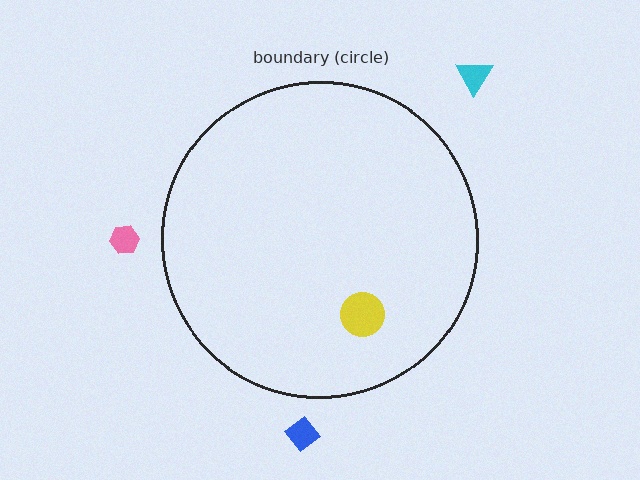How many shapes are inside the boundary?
1 inside, 3 outside.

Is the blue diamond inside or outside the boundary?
Outside.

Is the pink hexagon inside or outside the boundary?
Outside.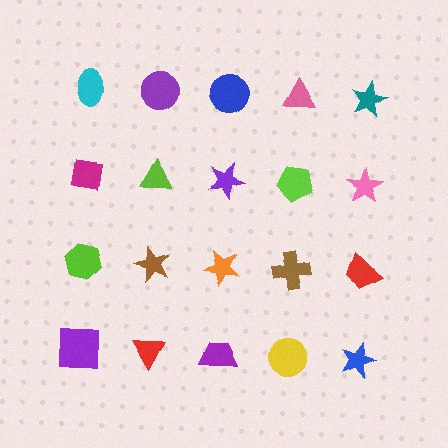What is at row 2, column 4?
A lime pentagon.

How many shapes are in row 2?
5 shapes.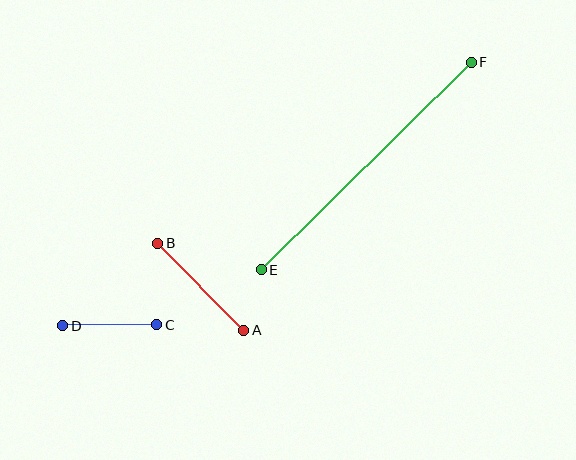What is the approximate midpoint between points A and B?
The midpoint is at approximately (201, 287) pixels.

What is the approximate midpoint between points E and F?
The midpoint is at approximately (366, 166) pixels.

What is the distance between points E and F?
The distance is approximately 295 pixels.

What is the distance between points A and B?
The distance is approximately 122 pixels.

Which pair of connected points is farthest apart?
Points E and F are farthest apart.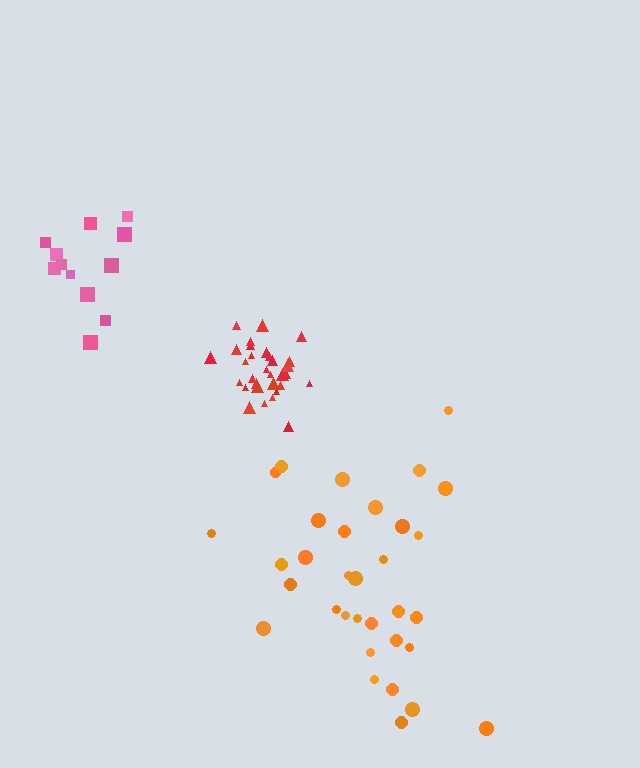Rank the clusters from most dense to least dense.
red, pink, orange.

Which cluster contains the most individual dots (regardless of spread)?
Orange (33).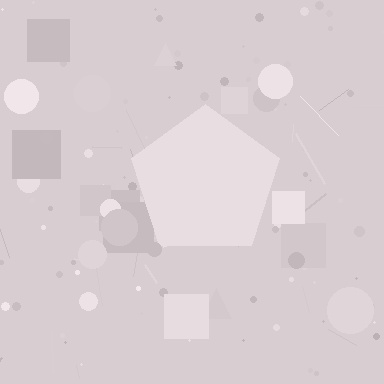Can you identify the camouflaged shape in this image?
The camouflaged shape is a pentagon.